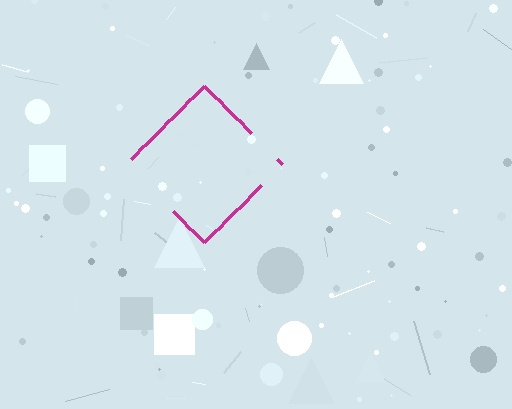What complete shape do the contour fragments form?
The contour fragments form a diamond.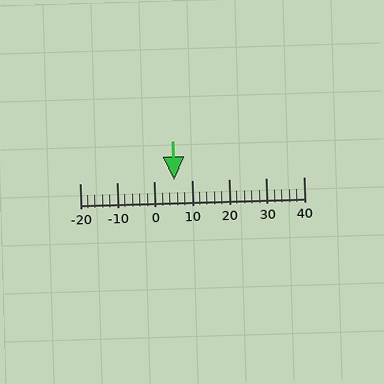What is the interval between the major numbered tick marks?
The major tick marks are spaced 10 units apart.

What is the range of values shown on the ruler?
The ruler shows values from -20 to 40.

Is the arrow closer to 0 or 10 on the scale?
The arrow is closer to 10.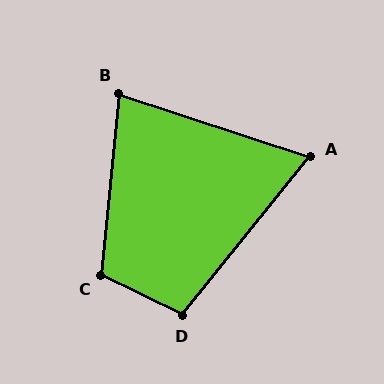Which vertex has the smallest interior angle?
A, at approximately 69 degrees.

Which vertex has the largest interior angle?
C, at approximately 111 degrees.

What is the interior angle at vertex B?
Approximately 77 degrees (acute).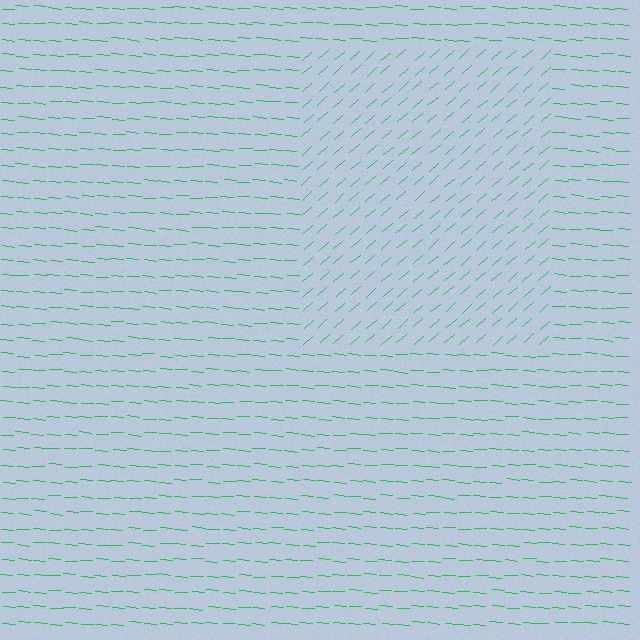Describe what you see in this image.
The image is filled with small green line segments. A rectangle region in the image has lines oriented differently from the surrounding lines, creating a visible texture boundary.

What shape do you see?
I see a rectangle.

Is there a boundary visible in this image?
Yes, there is a texture boundary formed by a change in line orientation.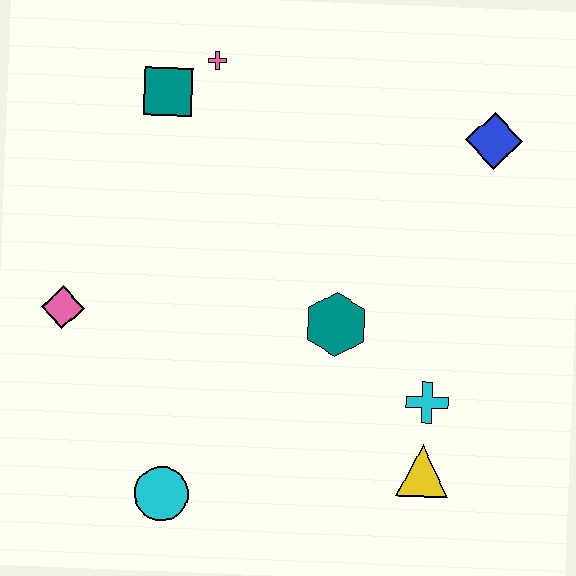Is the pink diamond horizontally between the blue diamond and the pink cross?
No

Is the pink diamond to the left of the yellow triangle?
Yes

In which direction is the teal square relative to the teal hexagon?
The teal square is above the teal hexagon.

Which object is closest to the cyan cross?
The yellow triangle is closest to the cyan cross.